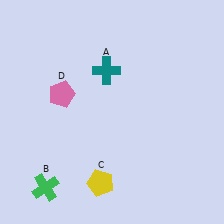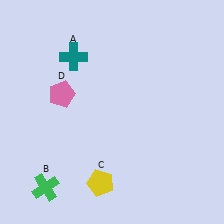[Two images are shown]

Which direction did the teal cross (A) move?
The teal cross (A) moved left.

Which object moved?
The teal cross (A) moved left.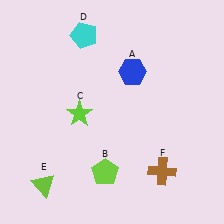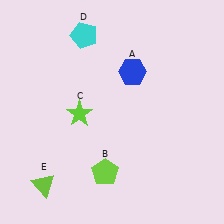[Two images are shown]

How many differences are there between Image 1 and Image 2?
There is 1 difference between the two images.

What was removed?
The brown cross (F) was removed in Image 2.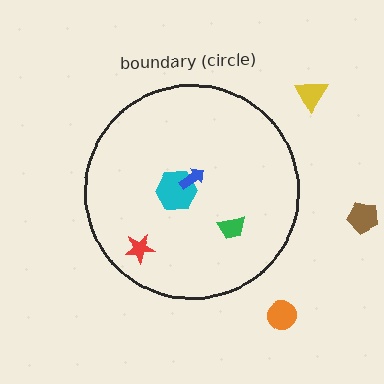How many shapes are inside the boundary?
4 inside, 3 outside.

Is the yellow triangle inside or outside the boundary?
Outside.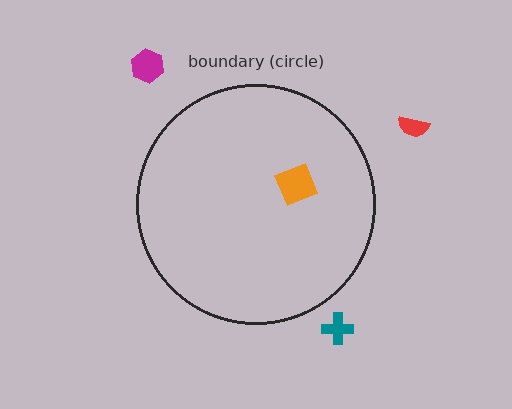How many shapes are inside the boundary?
1 inside, 3 outside.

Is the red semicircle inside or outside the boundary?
Outside.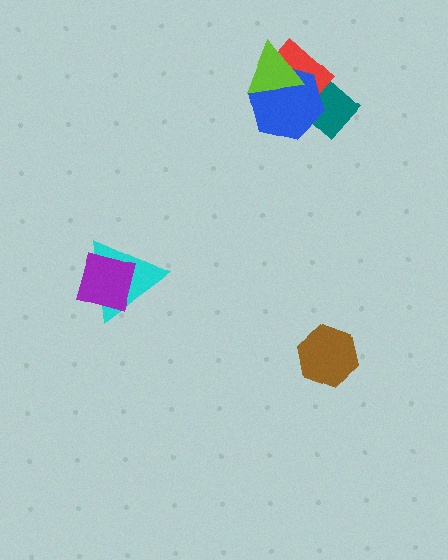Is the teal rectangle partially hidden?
Yes, it is partially covered by another shape.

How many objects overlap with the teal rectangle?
3 objects overlap with the teal rectangle.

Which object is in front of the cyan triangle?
The purple diamond is in front of the cyan triangle.